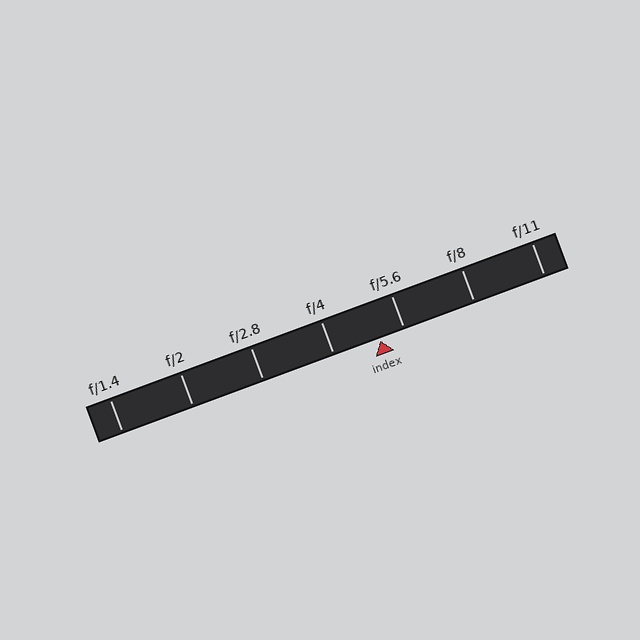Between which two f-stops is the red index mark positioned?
The index mark is between f/4 and f/5.6.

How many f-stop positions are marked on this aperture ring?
There are 7 f-stop positions marked.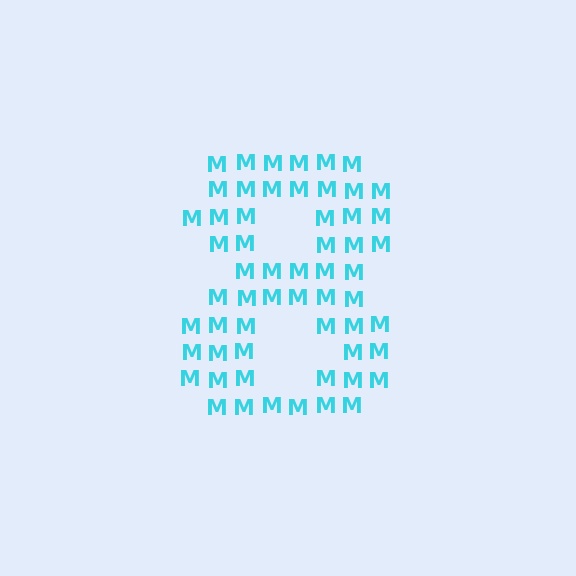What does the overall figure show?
The overall figure shows the digit 8.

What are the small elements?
The small elements are letter M's.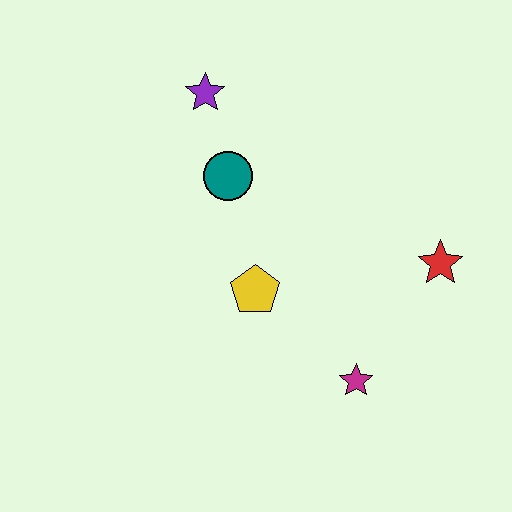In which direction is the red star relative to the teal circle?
The red star is to the right of the teal circle.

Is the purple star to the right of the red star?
No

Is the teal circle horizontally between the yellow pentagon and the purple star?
Yes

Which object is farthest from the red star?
The purple star is farthest from the red star.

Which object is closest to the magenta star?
The yellow pentagon is closest to the magenta star.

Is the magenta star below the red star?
Yes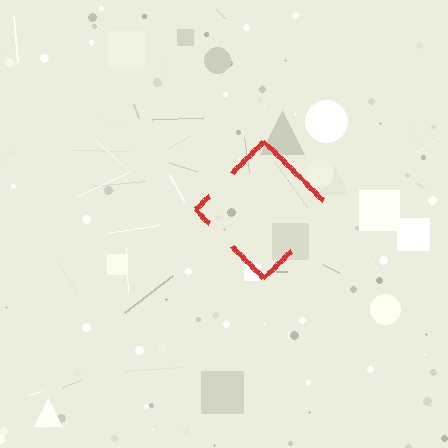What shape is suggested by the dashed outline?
The dashed outline suggests a diamond.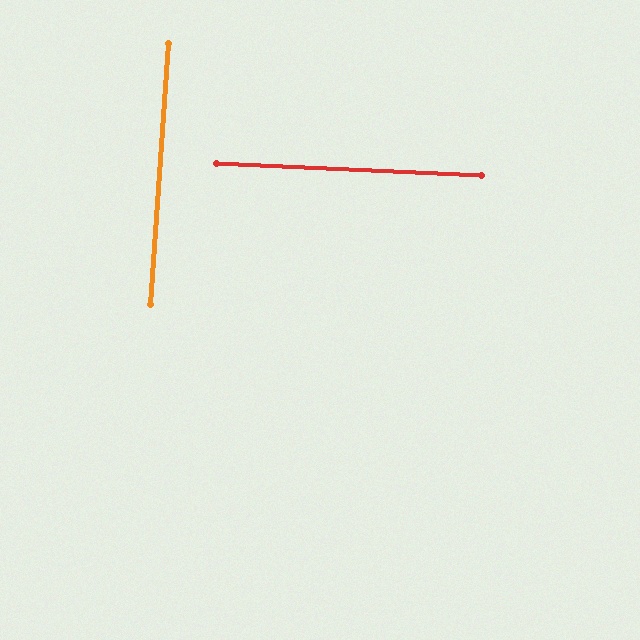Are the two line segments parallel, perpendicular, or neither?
Perpendicular — they meet at approximately 89°.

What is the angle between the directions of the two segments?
Approximately 89 degrees.